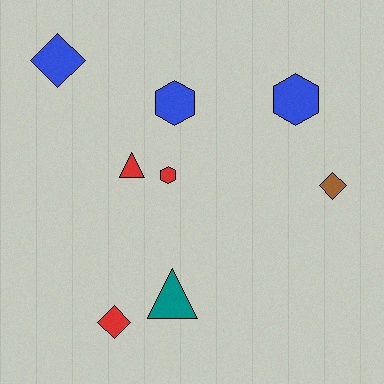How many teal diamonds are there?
There are no teal diamonds.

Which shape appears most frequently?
Hexagon, with 3 objects.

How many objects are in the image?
There are 8 objects.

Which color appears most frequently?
Red, with 3 objects.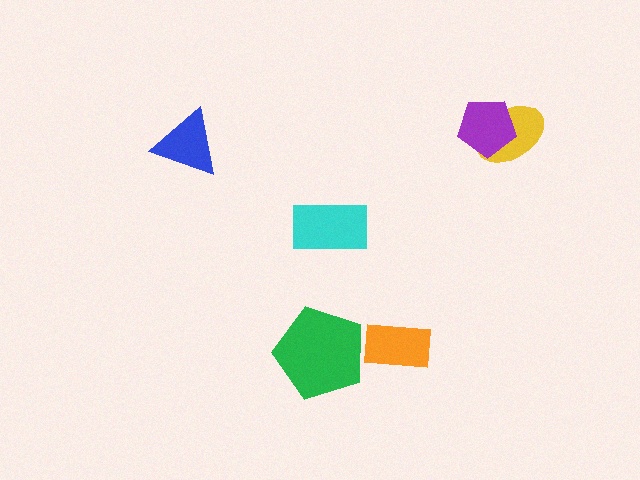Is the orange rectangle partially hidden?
No, no other shape covers it.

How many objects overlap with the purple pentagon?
1 object overlaps with the purple pentagon.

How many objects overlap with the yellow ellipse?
1 object overlaps with the yellow ellipse.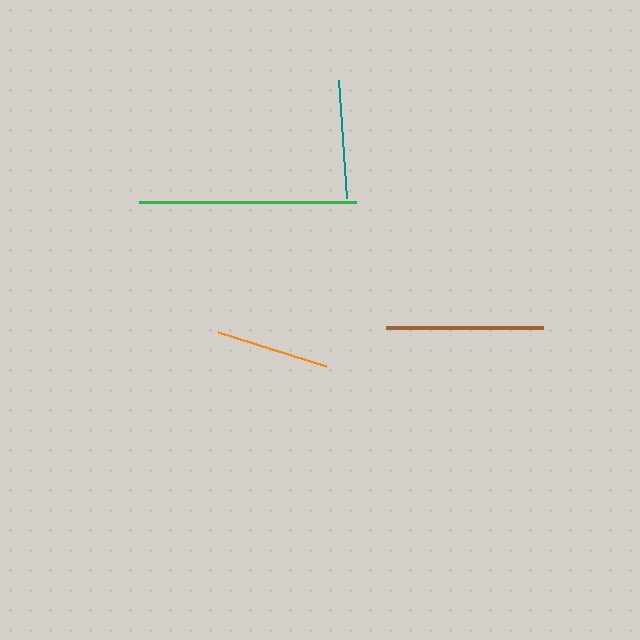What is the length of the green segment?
The green segment is approximately 218 pixels long.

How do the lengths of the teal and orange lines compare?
The teal and orange lines are approximately the same length.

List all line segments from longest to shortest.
From longest to shortest: green, brown, teal, orange.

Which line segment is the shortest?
The orange line is the shortest at approximately 114 pixels.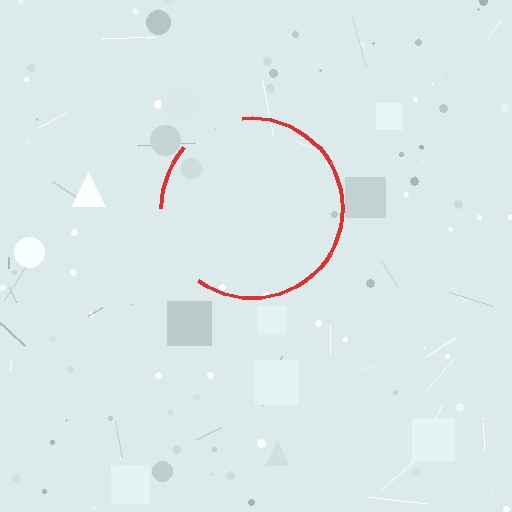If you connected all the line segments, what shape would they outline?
They would outline a circle.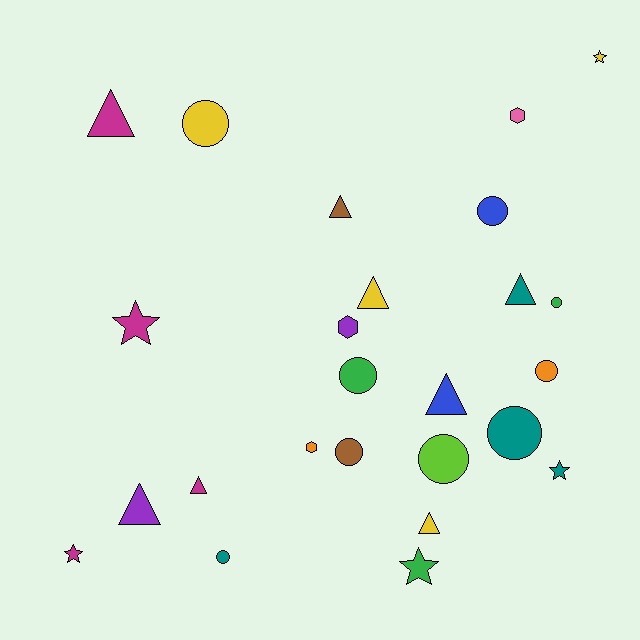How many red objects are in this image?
There are no red objects.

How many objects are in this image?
There are 25 objects.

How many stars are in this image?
There are 5 stars.